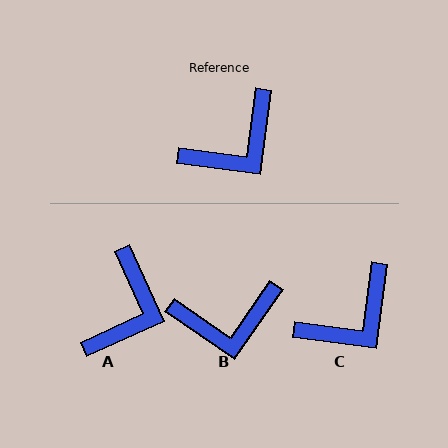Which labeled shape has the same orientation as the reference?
C.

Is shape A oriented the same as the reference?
No, it is off by about 32 degrees.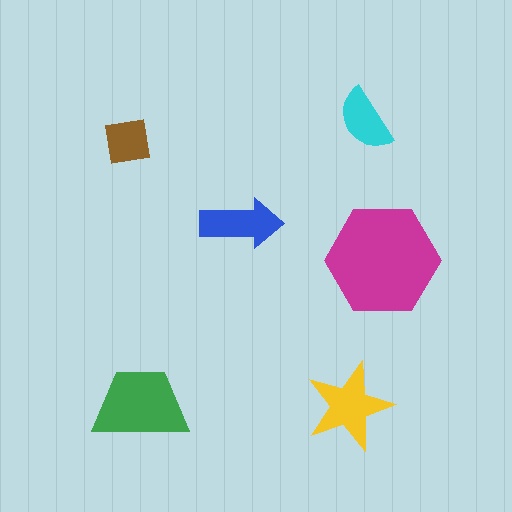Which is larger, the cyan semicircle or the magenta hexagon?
The magenta hexagon.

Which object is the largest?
The magenta hexagon.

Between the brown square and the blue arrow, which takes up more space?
The blue arrow.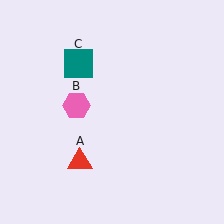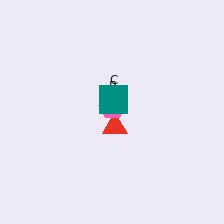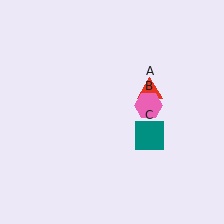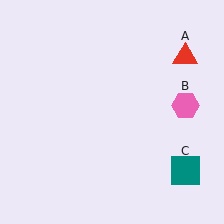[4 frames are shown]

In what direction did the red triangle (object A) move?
The red triangle (object A) moved up and to the right.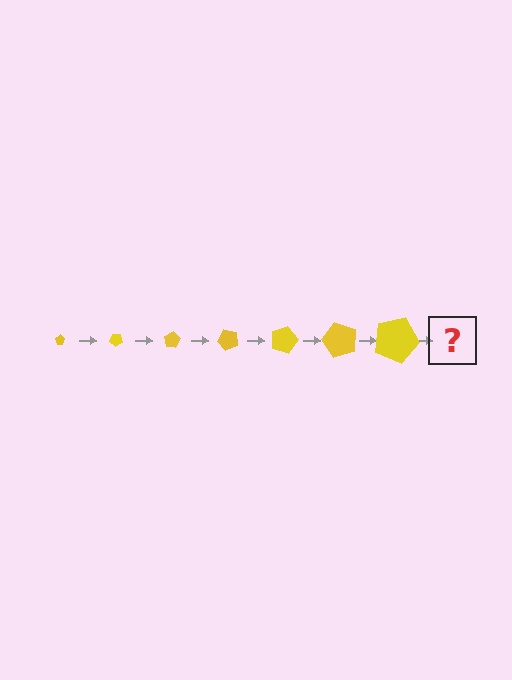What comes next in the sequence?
The next element should be a pentagon, larger than the previous one and rotated 280 degrees from the start.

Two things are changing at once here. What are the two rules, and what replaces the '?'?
The two rules are that the pentagon grows larger each step and it rotates 40 degrees each step. The '?' should be a pentagon, larger than the previous one and rotated 280 degrees from the start.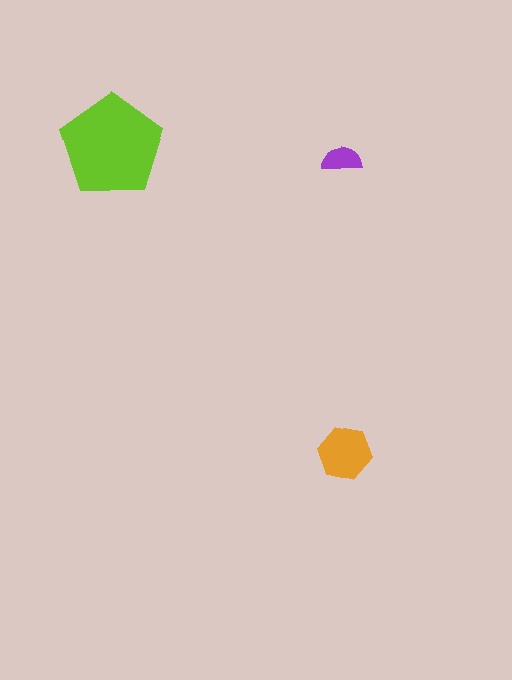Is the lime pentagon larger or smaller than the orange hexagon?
Larger.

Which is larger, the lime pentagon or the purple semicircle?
The lime pentagon.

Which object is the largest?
The lime pentagon.